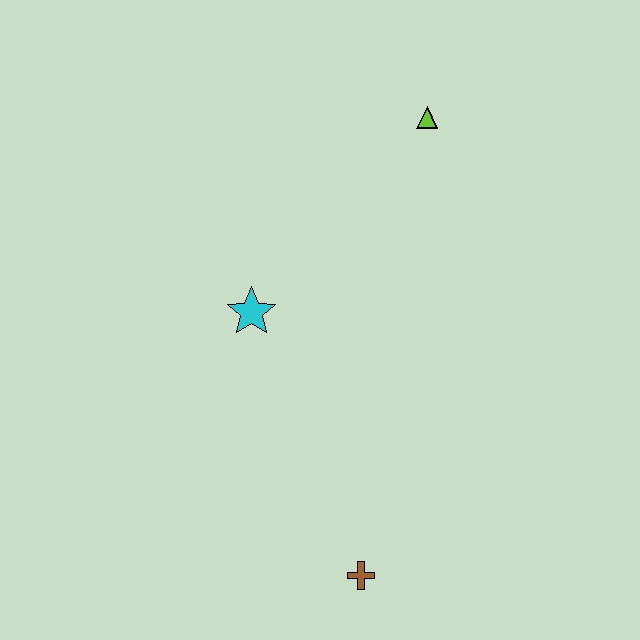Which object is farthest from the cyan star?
The brown cross is farthest from the cyan star.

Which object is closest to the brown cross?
The cyan star is closest to the brown cross.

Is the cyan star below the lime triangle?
Yes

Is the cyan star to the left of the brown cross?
Yes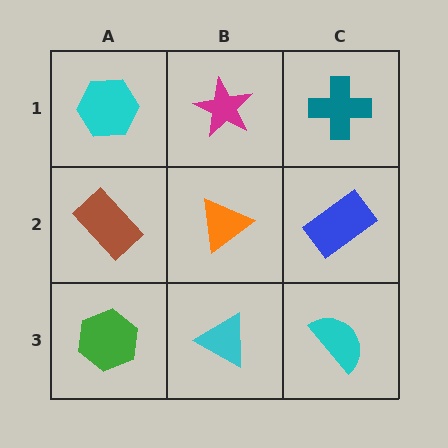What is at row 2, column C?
A blue rectangle.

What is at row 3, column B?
A cyan triangle.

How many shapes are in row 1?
3 shapes.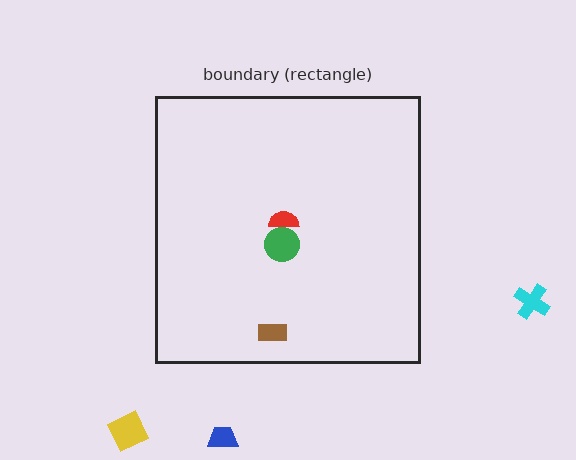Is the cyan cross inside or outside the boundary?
Outside.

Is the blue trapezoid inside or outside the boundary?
Outside.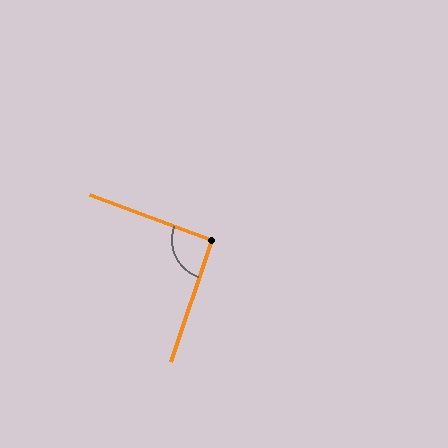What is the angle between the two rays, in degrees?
Approximately 92 degrees.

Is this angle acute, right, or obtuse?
It is approximately a right angle.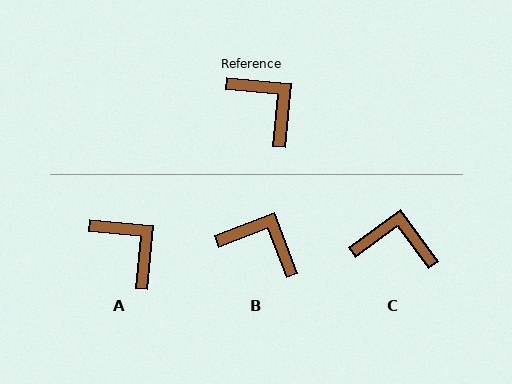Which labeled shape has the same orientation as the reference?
A.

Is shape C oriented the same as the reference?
No, it is off by about 42 degrees.